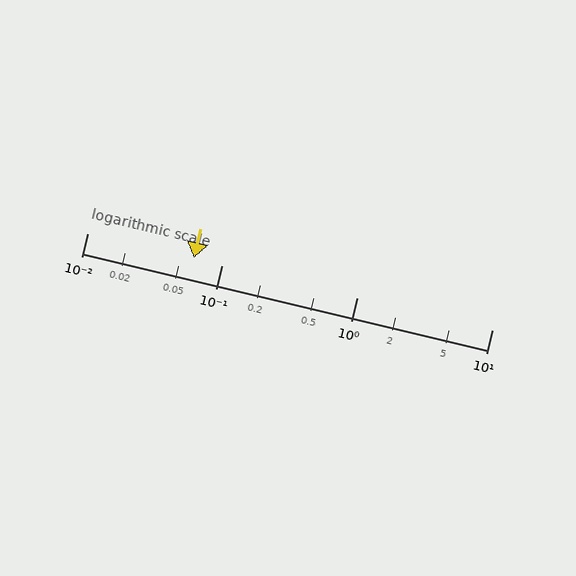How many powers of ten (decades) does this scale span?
The scale spans 3 decades, from 0.01 to 10.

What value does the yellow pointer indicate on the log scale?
The pointer indicates approximately 0.062.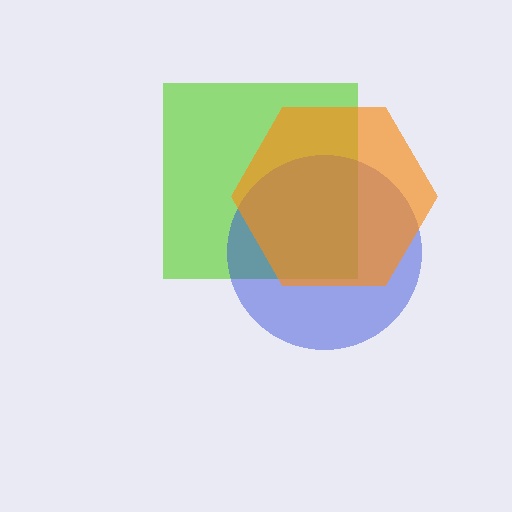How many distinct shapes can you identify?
There are 3 distinct shapes: a lime square, a blue circle, an orange hexagon.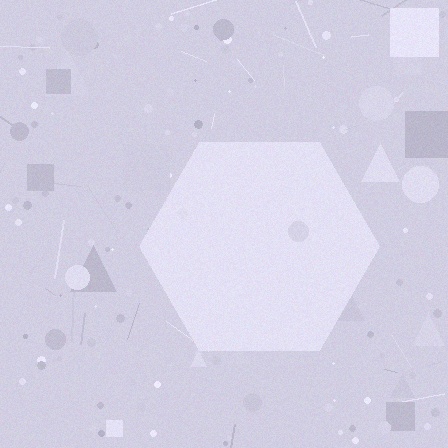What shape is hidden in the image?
A hexagon is hidden in the image.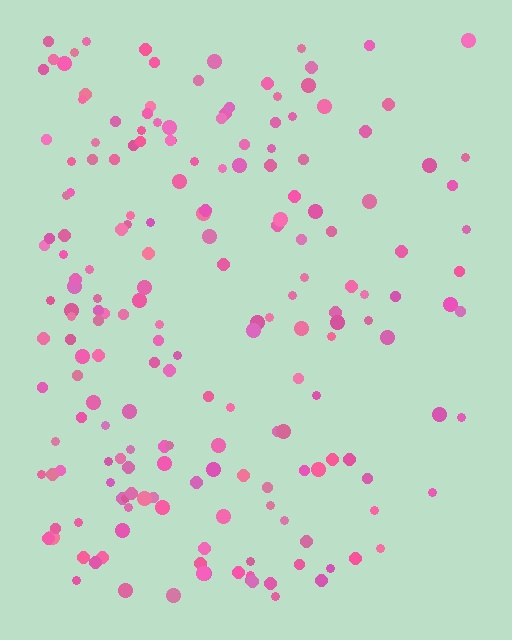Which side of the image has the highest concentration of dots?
The left.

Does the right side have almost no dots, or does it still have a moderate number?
Still a moderate number, just noticeably fewer than the left.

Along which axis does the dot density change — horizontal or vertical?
Horizontal.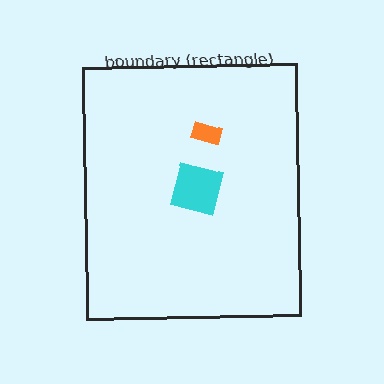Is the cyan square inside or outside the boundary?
Inside.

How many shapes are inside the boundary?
2 inside, 0 outside.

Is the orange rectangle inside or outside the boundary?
Inside.